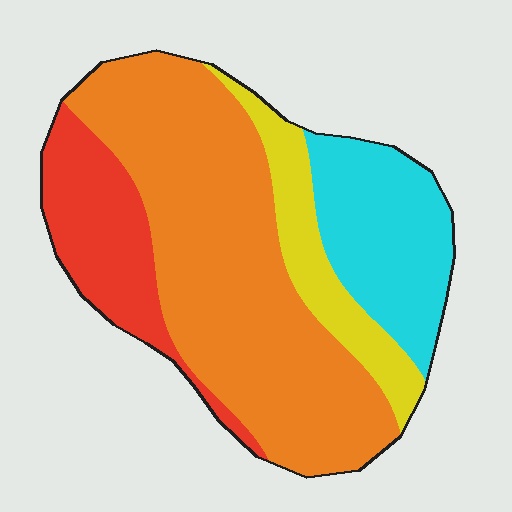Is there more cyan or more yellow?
Cyan.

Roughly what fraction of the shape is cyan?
Cyan takes up less than a quarter of the shape.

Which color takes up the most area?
Orange, at roughly 50%.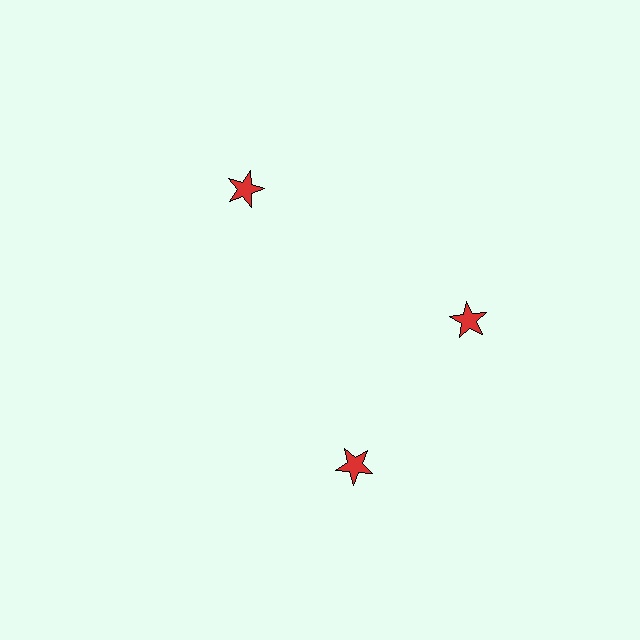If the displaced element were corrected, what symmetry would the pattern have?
It would have 3-fold rotational symmetry — the pattern would map onto itself every 120 degrees.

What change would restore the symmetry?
The symmetry would be restored by rotating it back into even spacing with its neighbors so that all 3 stars sit at equal angles and equal distance from the center.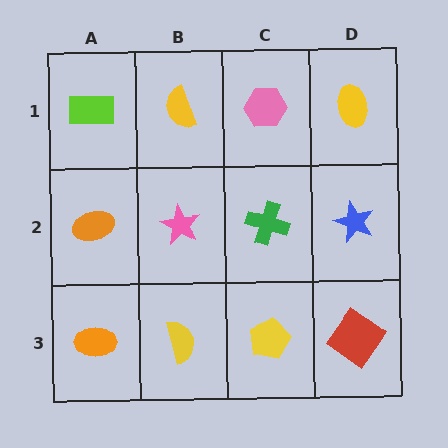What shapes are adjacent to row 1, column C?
A green cross (row 2, column C), a yellow semicircle (row 1, column B), a yellow ellipse (row 1, column D).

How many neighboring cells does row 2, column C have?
4.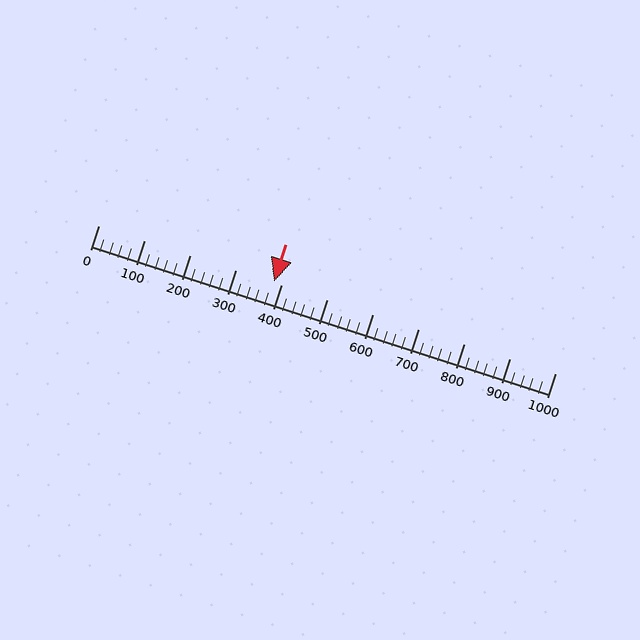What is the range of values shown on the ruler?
The ruler shows values from 0 to 1000.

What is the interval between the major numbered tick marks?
The major tick marks are spaced 100 units apart.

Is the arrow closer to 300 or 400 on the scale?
The arrow is closer to 400.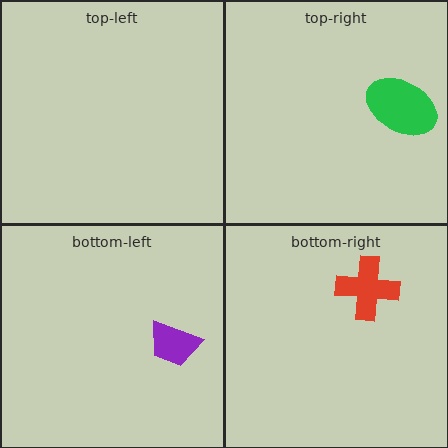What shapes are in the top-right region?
The green ellipse.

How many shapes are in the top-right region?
1.